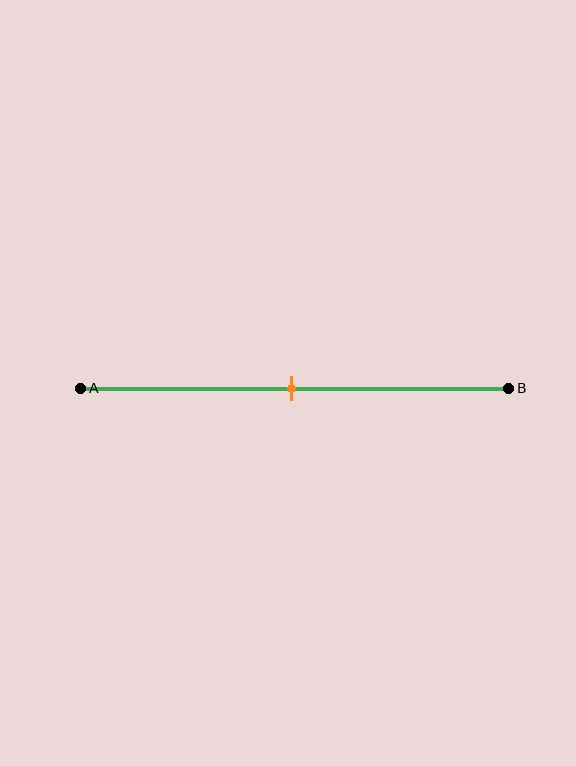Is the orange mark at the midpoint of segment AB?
Yes, the mark is approximately at the midpoint.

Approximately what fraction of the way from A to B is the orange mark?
The orange mark is approximately 50% of the way from A to B.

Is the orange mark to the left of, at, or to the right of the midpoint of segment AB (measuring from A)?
The orange mark is approximately at the midpoint of segment AB.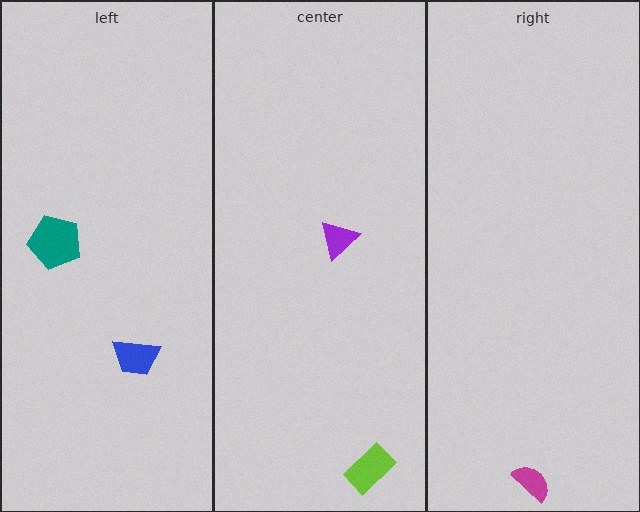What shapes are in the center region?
The lime rectangle, the purple triangle.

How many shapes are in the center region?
2.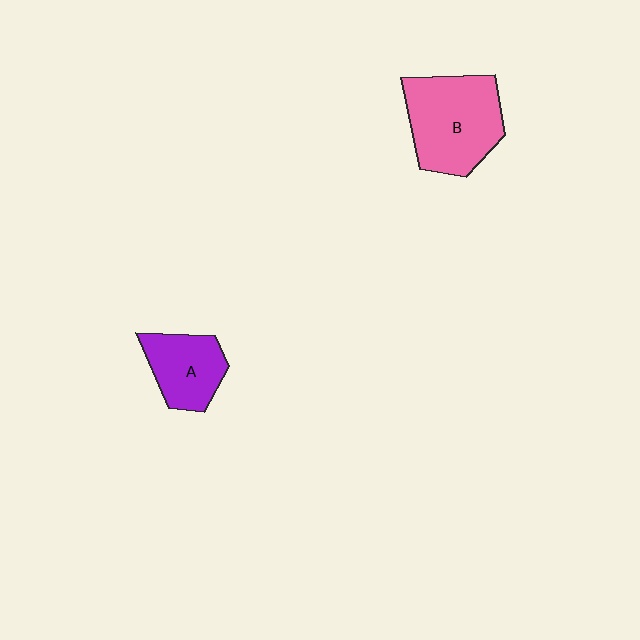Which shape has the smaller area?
Shape A (purple).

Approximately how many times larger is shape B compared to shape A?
Approximately 1.6 times.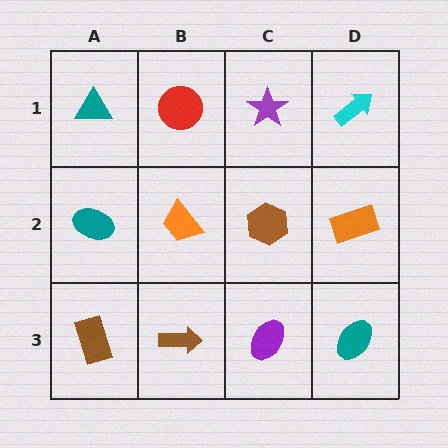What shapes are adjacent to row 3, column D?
An orange rectangle (row 2, column D), a purple ellipse (row 3, column C).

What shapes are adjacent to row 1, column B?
An orange trapezoid (row 2, column B), a teal triangle (row 1, column A), a purple star (row 1, column C).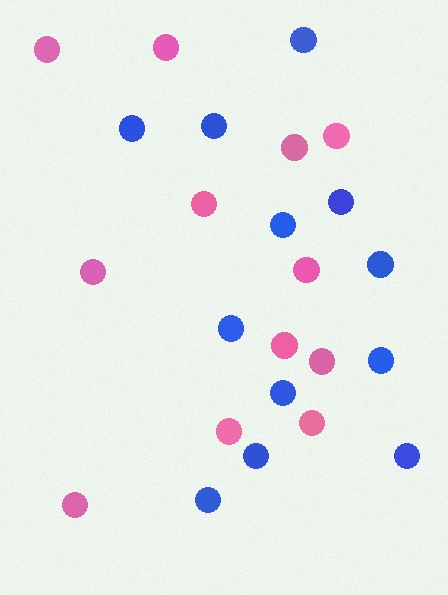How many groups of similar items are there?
There are 2 groups: one group of pink circles (12) and one group of blue circles (12).